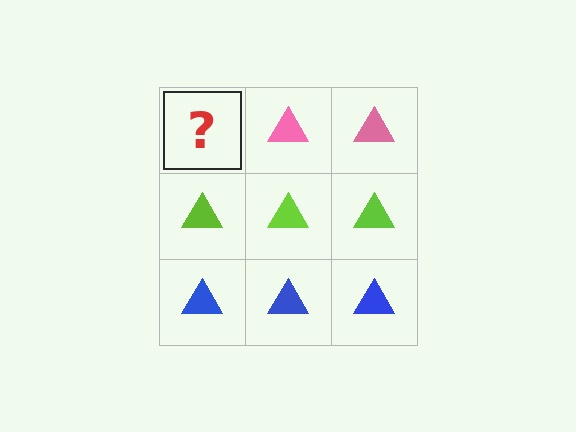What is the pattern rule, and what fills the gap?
The rule is that each row has a consistent color. The gap should be filled with a pink triangle.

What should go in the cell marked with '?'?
The missing cell should contain a pink triangle.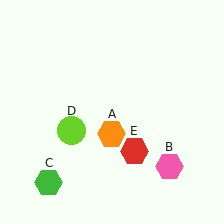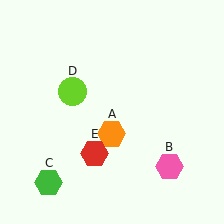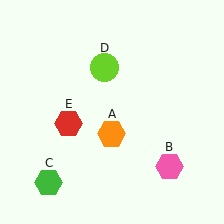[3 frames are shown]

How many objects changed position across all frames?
2 objects changed position: lime circle (object D), red hexagon (object E).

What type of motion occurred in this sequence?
The lime circle (object D), red hexagon (object E) rotated clockwise around the center of the scene.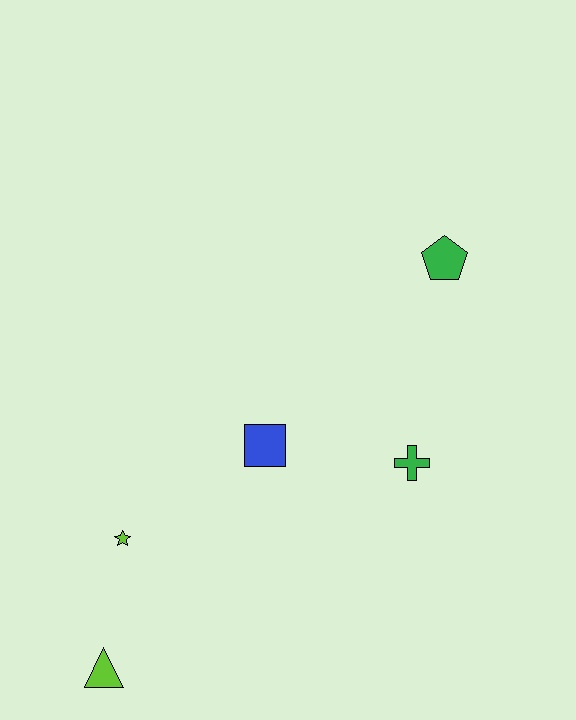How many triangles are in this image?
There is 1 triangle.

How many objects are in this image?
There are 5 objects.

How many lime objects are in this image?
There are 2 lime objects.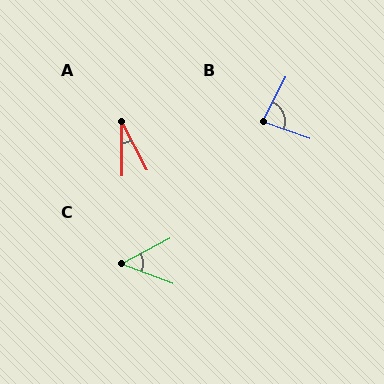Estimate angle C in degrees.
Approximately 49 degrees.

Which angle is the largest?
B, at approximately 83 degrees.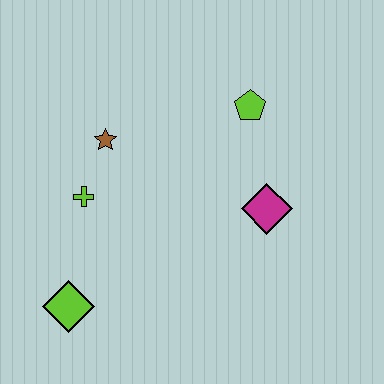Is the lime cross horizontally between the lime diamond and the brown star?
Yes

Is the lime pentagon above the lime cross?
Yes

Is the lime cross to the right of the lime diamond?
Yes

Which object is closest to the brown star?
The lime cross is closest to the brown star.